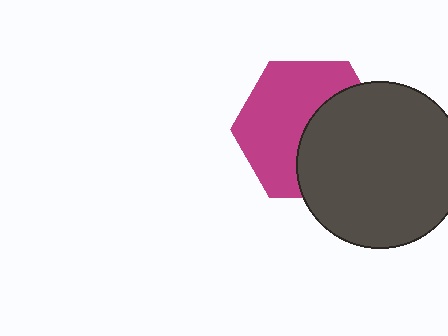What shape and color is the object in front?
The object in front is a dark gray circle.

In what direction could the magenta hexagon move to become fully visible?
The magenta hexagon could move left. That would shift it out from behind the dark gray circle entirely.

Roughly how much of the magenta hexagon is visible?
About half of it is visible (roughly 56%).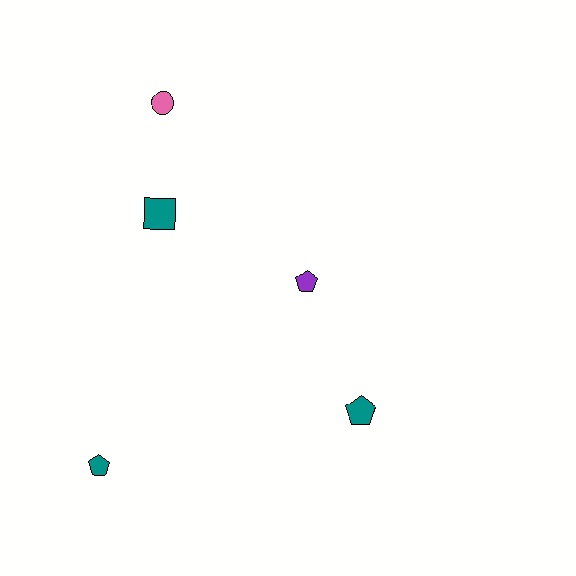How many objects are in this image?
There are 5 objects.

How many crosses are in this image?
There are no crosses.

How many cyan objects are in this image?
There are no cyan objects.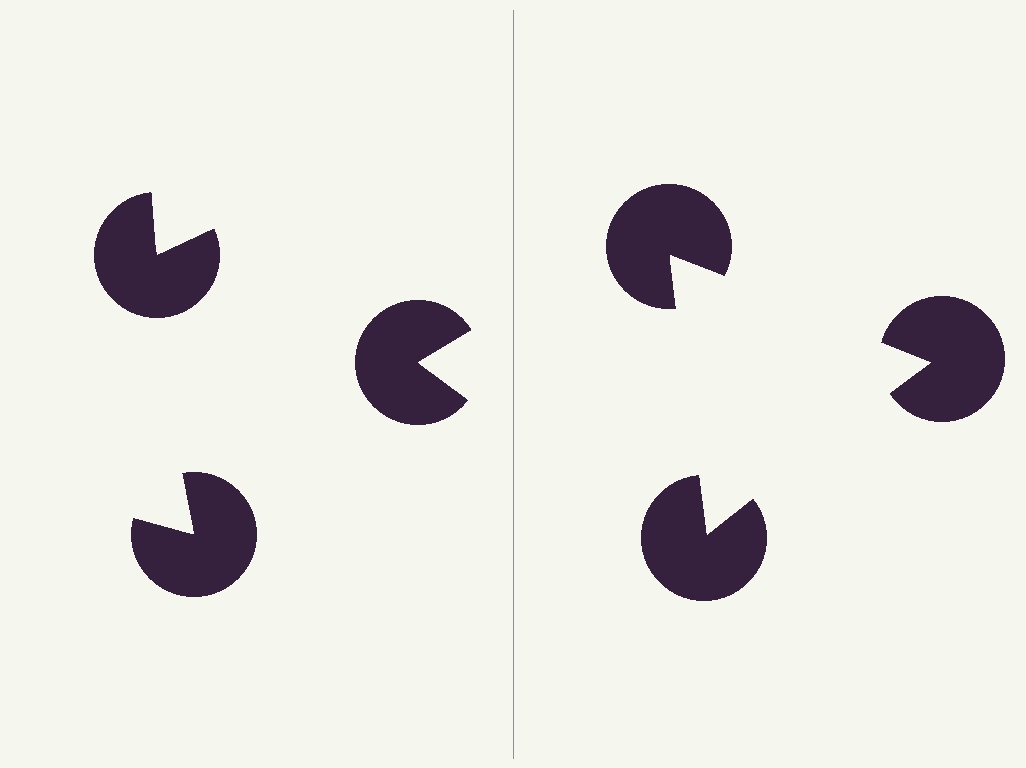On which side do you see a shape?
An illusory triangle appears on the right side. On the left side the wedge cuts are rotated, so no coherent shape forms.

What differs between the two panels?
The pac-man discs are positioned identically on both sides; only the wedge orientations differ. On the right they align to a triangle; on the left they are misaligned.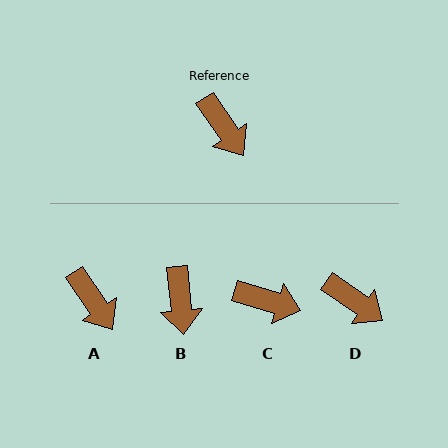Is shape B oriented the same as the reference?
No, it is off by about 29 degrees.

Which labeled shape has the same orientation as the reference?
A.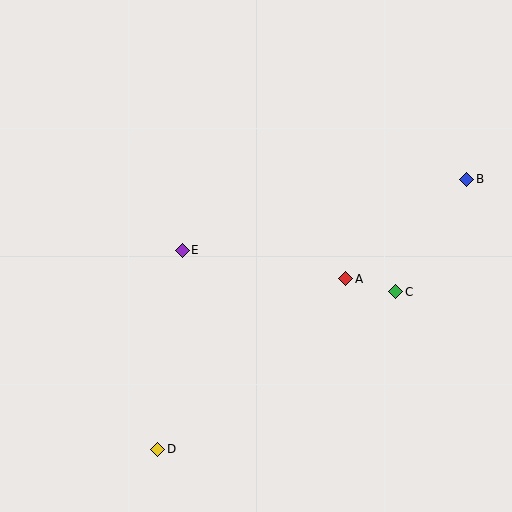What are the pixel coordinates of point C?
Point C is at (396, 292).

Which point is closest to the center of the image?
Point E at (182, 250) is closest to the center.